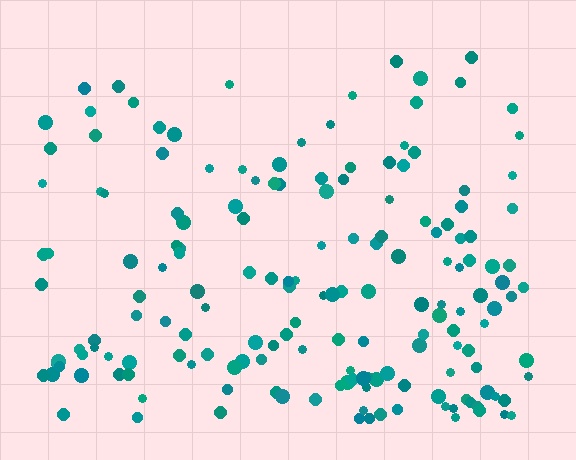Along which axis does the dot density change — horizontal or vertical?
Vertical.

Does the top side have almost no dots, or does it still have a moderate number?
Still a moderate number, just noticeably fewer than the bottom.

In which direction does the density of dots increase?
From top to bottom, with the bottom side densest.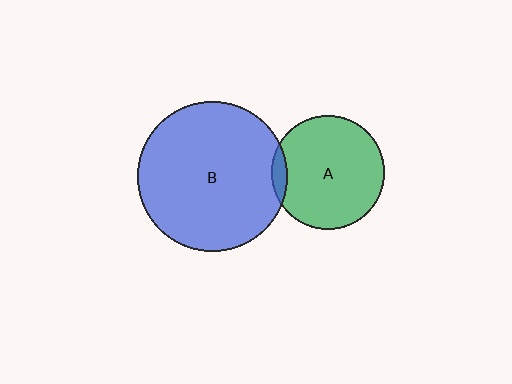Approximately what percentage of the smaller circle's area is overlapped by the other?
Approximately 5%.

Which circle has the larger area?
Circle B (blue).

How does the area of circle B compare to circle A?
Approximately 1.7 times.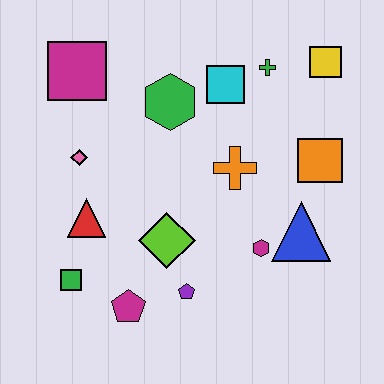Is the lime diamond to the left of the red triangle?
No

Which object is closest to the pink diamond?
The red triangle is closest to the pink diamond.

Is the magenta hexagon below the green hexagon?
Yes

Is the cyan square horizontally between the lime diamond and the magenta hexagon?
Yes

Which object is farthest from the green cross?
The green square is farthest from the green cross.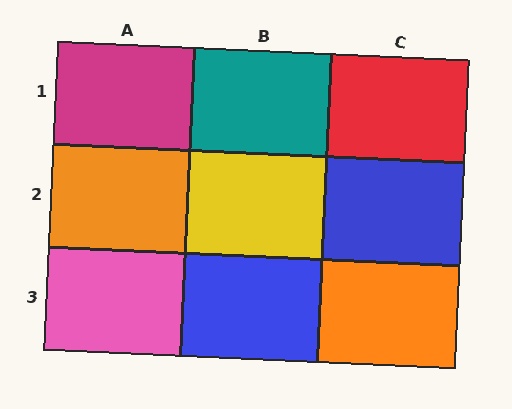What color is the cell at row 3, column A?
Pink.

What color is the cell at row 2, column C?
Blue.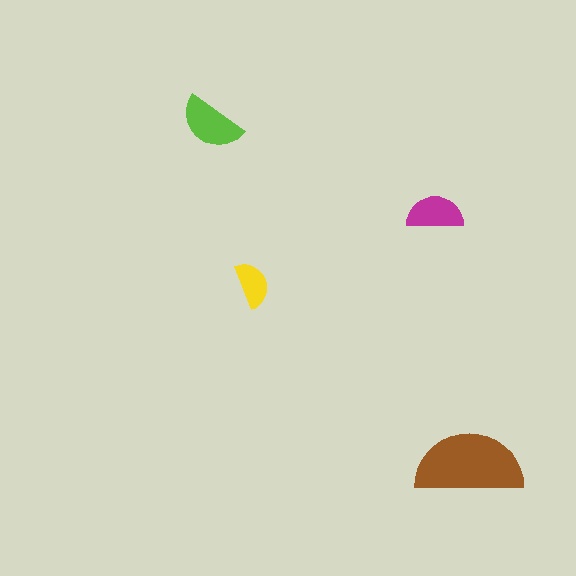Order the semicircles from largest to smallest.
the brown one, the lime one, the magenta one, the yellow one.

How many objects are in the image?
There are 4 objects in the image.